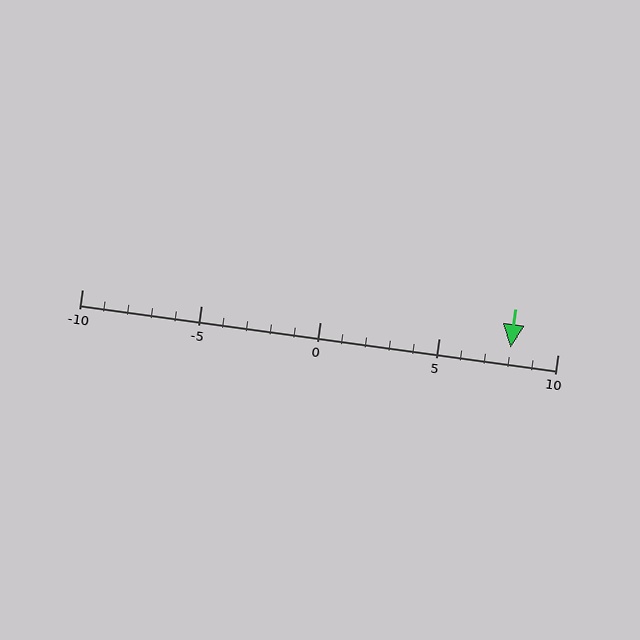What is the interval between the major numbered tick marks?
The major tick marks are spaced 5 units apart.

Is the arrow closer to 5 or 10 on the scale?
The arrow is closer to 10.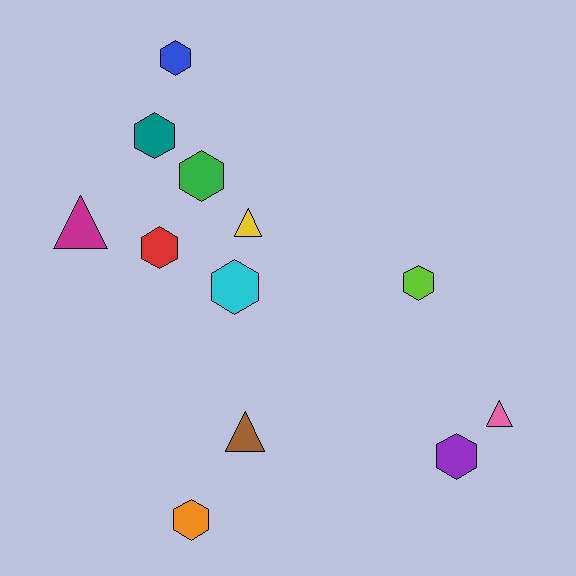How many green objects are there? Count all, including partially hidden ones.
There is 1 green object.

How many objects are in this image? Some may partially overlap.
There are 12 objects.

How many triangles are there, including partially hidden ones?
There are 4 triangles.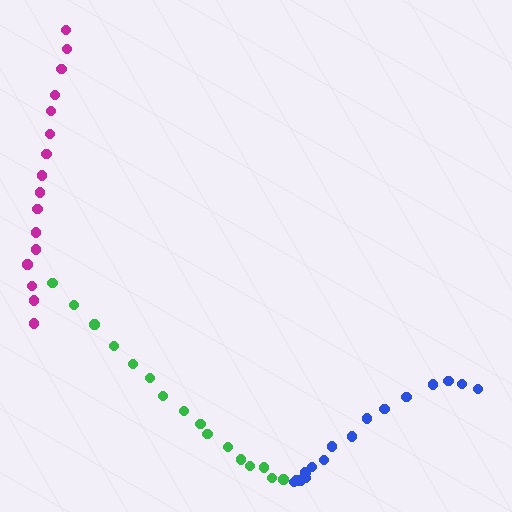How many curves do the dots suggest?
There are 3 distinct paths.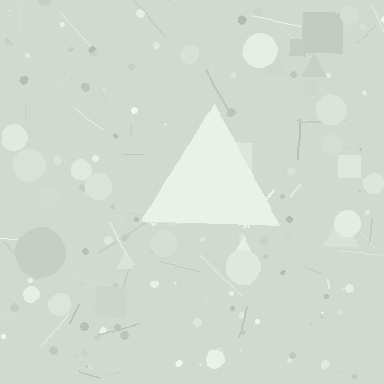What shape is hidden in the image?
A triangle is hidden in the image.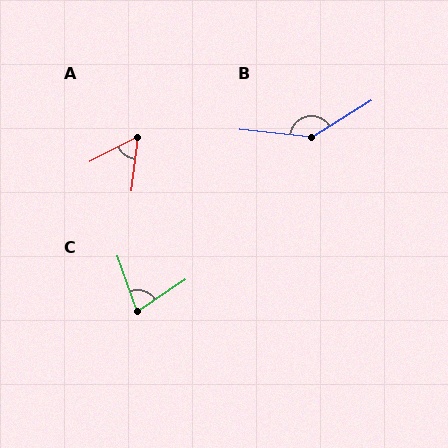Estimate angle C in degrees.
Approximately 75 degrees.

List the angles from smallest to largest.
A (56°), C (75°), B (142°).